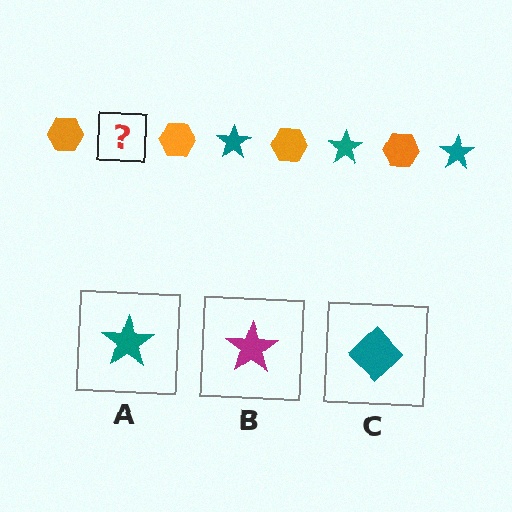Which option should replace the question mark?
Option A.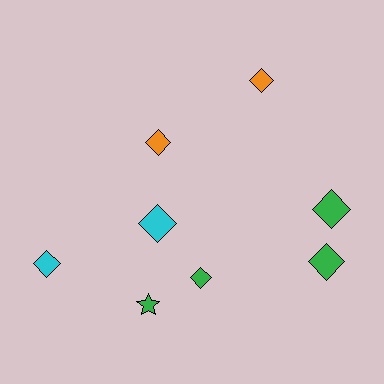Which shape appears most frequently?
Diamond, with 7 objects.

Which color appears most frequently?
Green, with 4 objects.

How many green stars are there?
There is 1 green star.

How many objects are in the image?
There are 8 objects.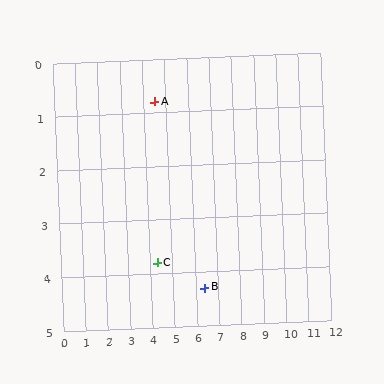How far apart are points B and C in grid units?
Points B and C are about 2.2 grid units apart.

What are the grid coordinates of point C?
Point C is at approximately (4.3, 3.8).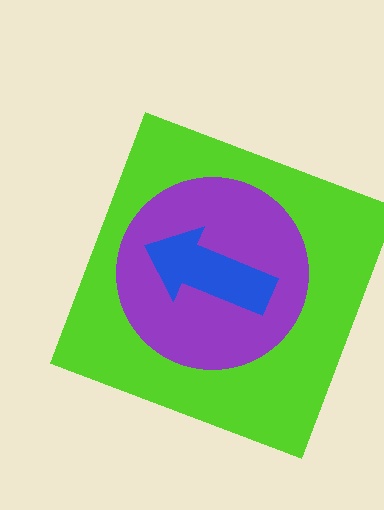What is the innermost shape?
The blue arrow.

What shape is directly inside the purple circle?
The blue arrow.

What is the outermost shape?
The lime square.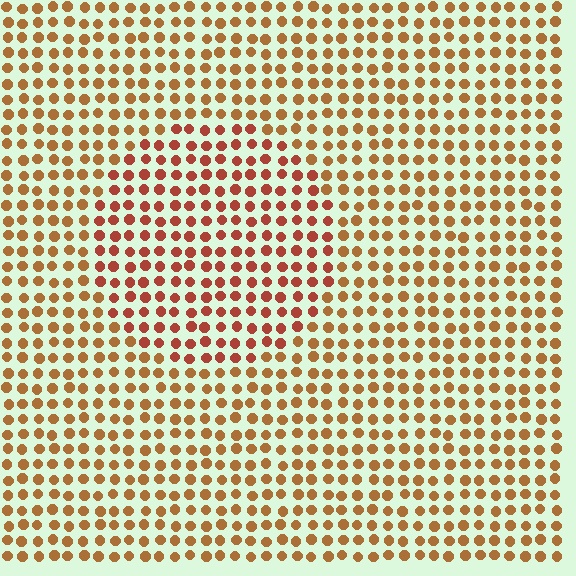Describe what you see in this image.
The image is filled with small brown elements in a uniform arrangement. A circle-shaped region is visible where the elements are tinted to a slightly different hue, forming a subtle color boundary.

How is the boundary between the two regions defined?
The boundary is defined purely by a slight shift in hue (about 24 degrees). Spacing, size, and orientation are identical on both sides.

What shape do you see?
I see a circle.